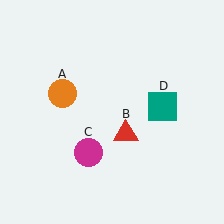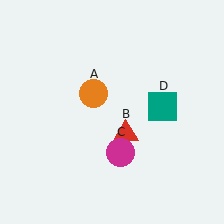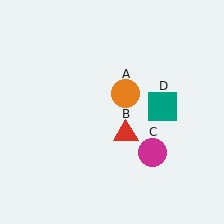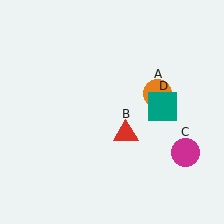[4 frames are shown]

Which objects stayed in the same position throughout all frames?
Red triangle (object B) and teal square (object D) remained stationary.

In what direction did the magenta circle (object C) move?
The magenta circle (object C) moved right.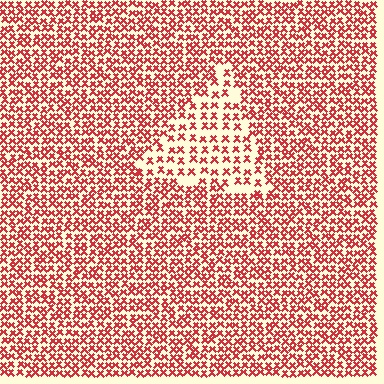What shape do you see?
I see a triangle.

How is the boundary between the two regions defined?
The boundary is defined by a change in element density (approximately 1.9x ratio). All elements are the same color, size, and shape.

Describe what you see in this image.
The image contains small red elements arranged at two different densities. A triangle-shaped region is visible where the elements are less densely packed than the surrounding area.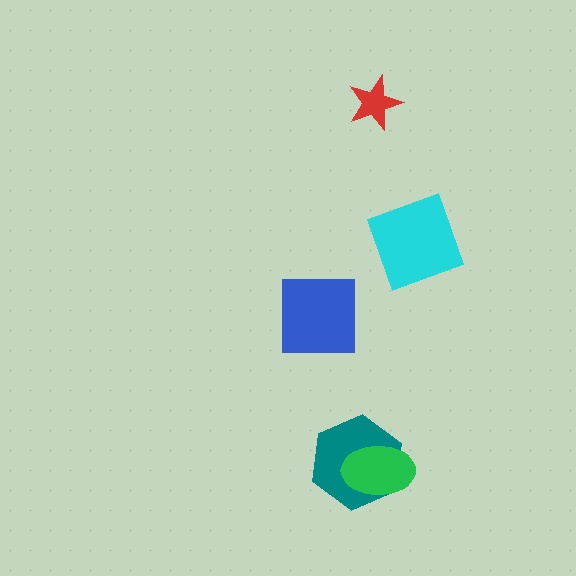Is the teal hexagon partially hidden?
Yes, it is partially covered by another shape.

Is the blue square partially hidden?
No, no other shape covers it.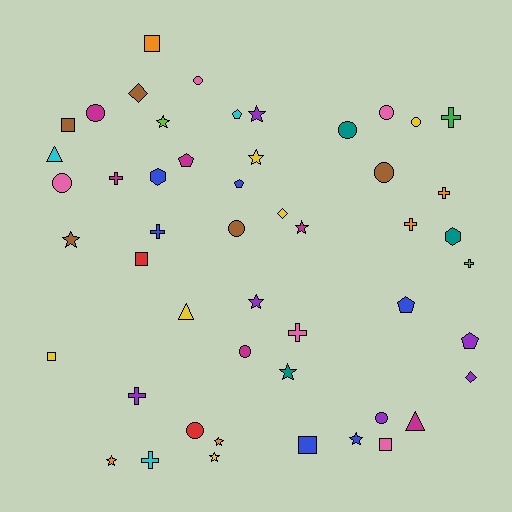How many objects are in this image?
There are 50 objects.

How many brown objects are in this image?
There are 5 brown objects.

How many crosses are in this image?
There are 9 crosses.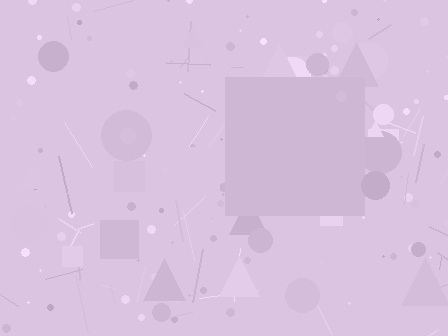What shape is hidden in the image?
A square is hidden in the image.